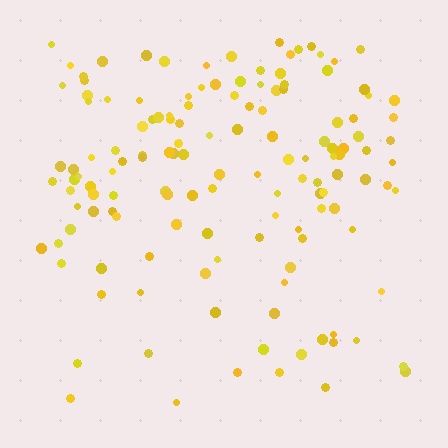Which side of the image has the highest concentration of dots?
The top.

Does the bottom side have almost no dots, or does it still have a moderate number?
Still a moderate number, just noticeably fewer than the top.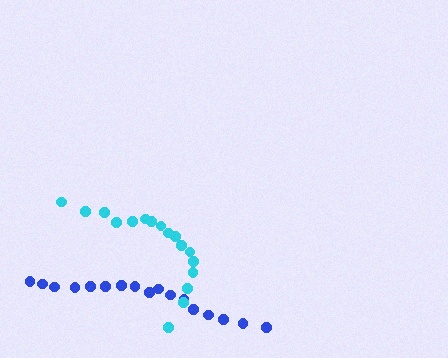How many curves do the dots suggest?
There are 2 distinct paths.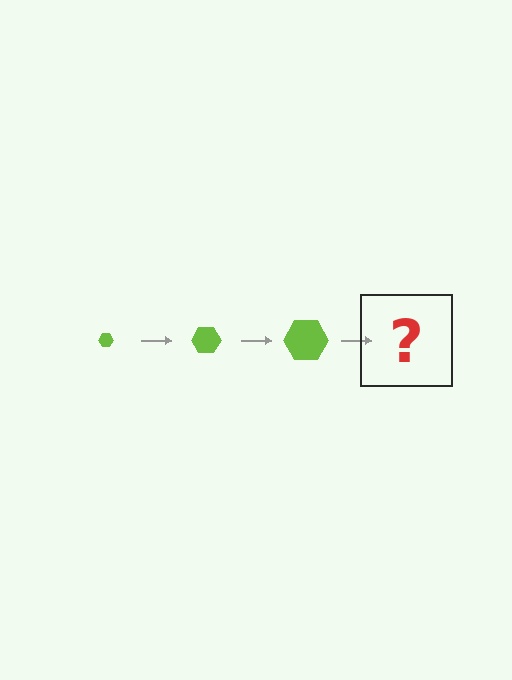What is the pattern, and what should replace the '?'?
The pattern is that the hexagon gets progressively larger each step. The '?' should be a lime hexagon, larger than the previous one.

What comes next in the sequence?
The next element should be a lime hexagon, larger than the previous one.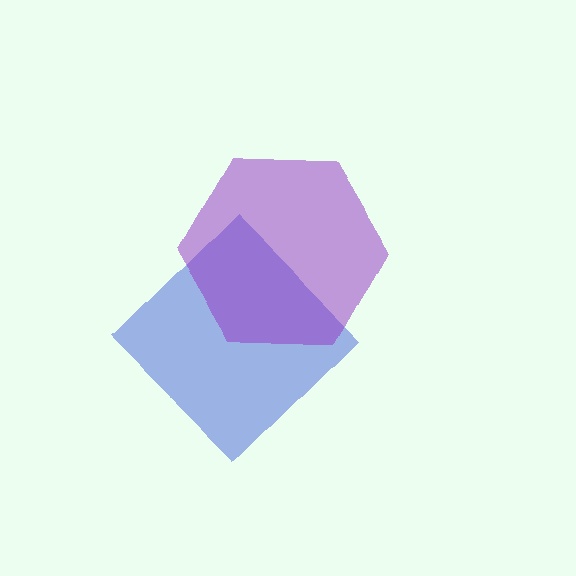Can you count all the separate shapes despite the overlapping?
Yes, there are 2 separate shapes.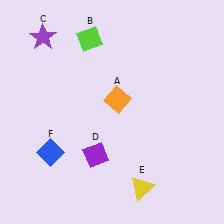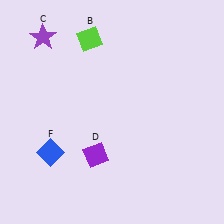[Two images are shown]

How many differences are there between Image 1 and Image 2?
There are 2 differences between the two images.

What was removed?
The orange diamond (A), the yellow triangle (E) were removed in Image 2.